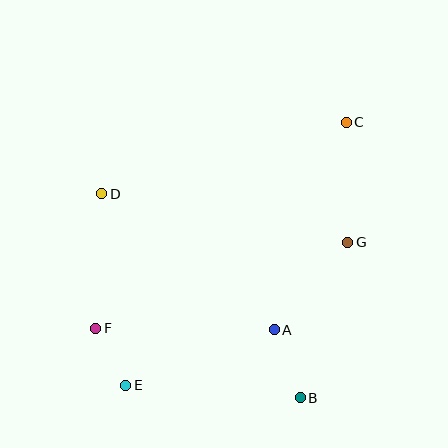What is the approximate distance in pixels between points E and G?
The distance between E and G is approximately 264 pixels.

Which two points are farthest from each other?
Points C and E are farthest from each other.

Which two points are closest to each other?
Points E and F are closest to each other.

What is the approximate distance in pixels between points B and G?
The distance between B and G is approximately 163 pixels.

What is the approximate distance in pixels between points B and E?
The distance between B and E is approximately 175 pixels.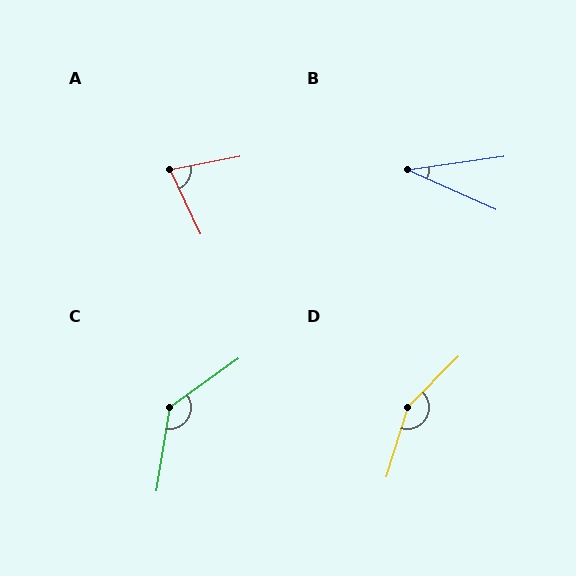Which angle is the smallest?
B, at approximately 32 degrees.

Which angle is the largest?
D, at approximately 152 degrees.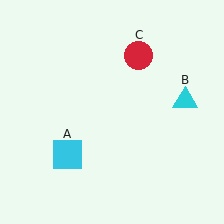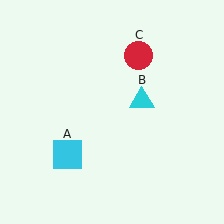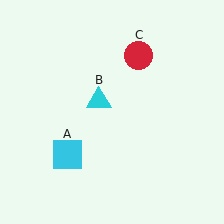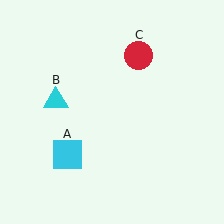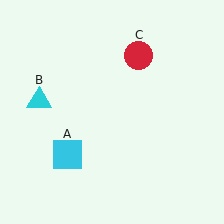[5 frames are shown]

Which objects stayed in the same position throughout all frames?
Cyan square (object A) and red circle (object C) remained stationary.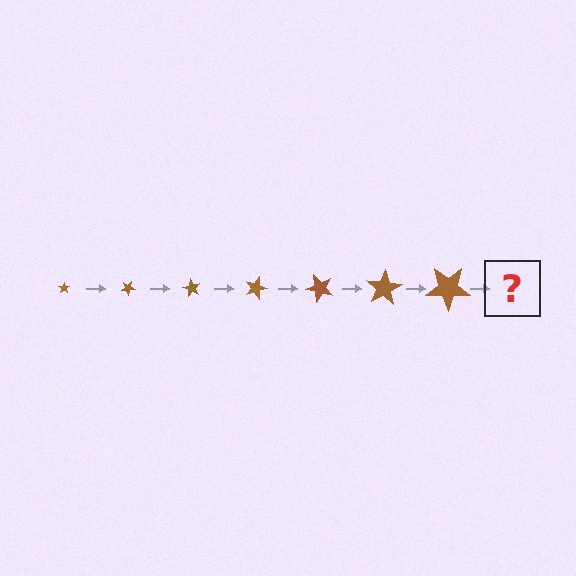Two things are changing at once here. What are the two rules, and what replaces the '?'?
The two rules are that the star grows larger each step and it rotates 30 degrees each step. The '?' should be a star, larger than the previous one and rotated 210 degrees from the start.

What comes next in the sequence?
The next element should be a star, larger than the previous one and rotated 210 degrees from the start.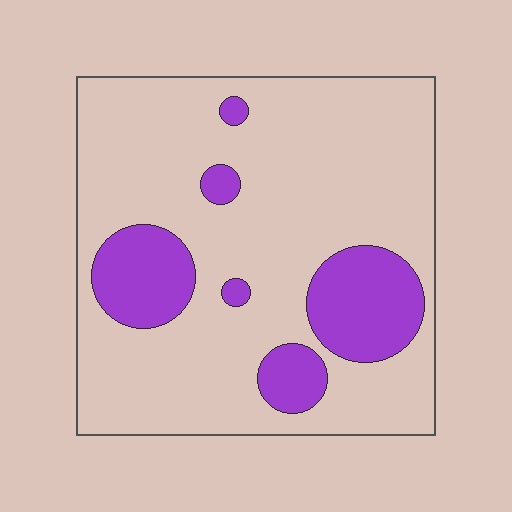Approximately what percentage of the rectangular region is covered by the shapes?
Approximately 20%.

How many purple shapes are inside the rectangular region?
6.